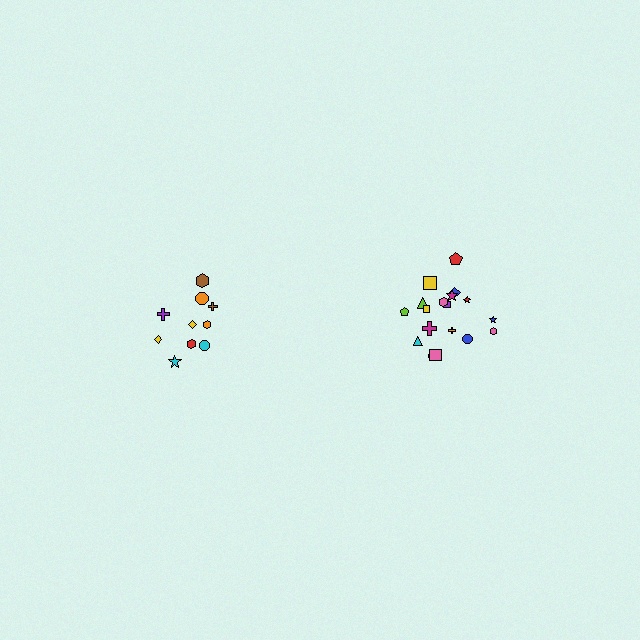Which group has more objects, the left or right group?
The right group.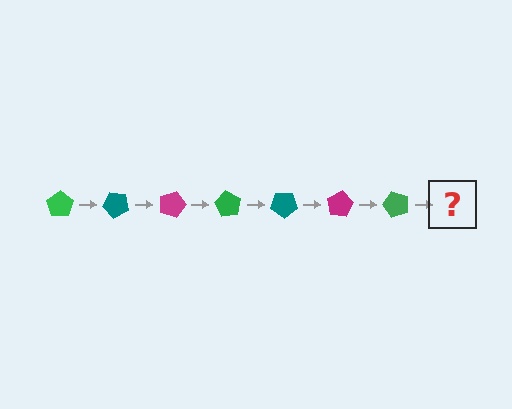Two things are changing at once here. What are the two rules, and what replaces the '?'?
The two rules are that it rotates 45 degrees each step and the color cycles through green, teal, and magenta. The '?' should be a teal pentagon, rotated 315 degrees from the start.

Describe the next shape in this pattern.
It should be a teal pentagon, rotated 315 degrees from the start.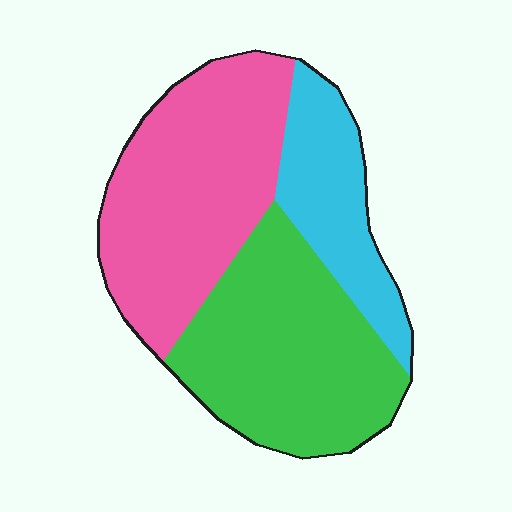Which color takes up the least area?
Cyan, at roughly 20%.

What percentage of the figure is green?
Green takes up about two fifths (2/5) of the figure.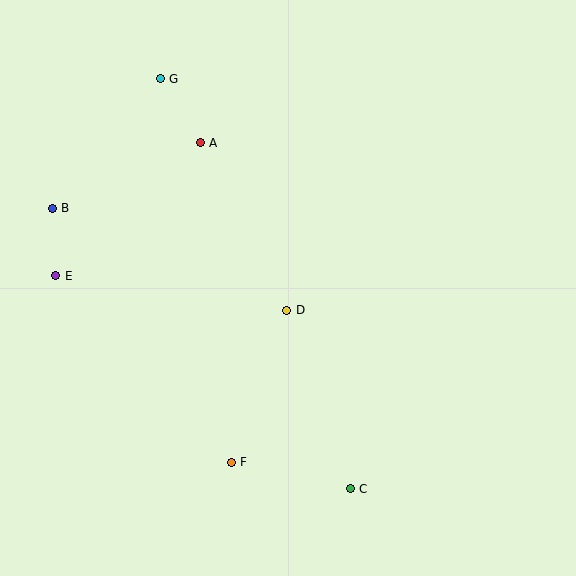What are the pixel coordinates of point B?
Point B is at (52, 208).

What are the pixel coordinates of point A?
Point A is at (200, 143).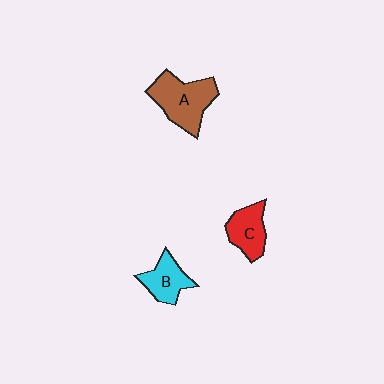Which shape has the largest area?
Shape A (brown).